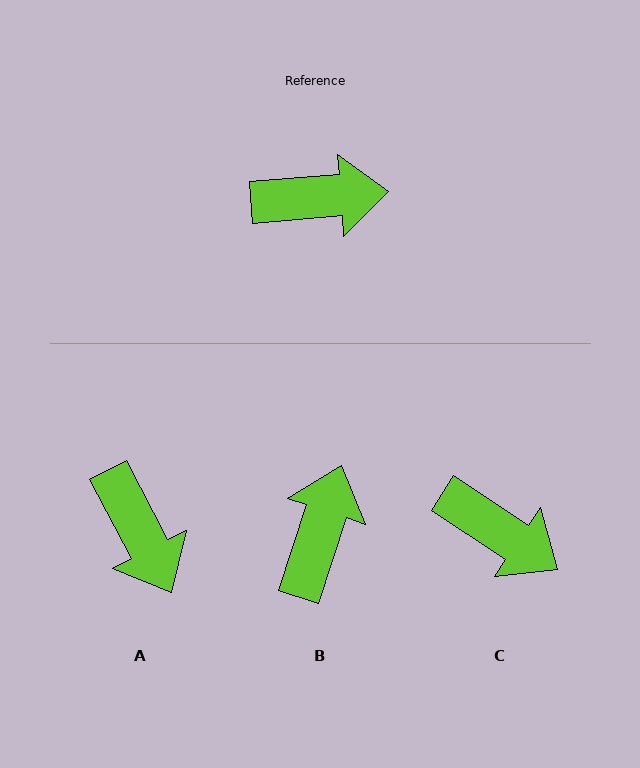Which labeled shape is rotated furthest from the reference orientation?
B, about 67 degrees away.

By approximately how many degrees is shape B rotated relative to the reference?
Approximately 67 degrees counter-clockwise.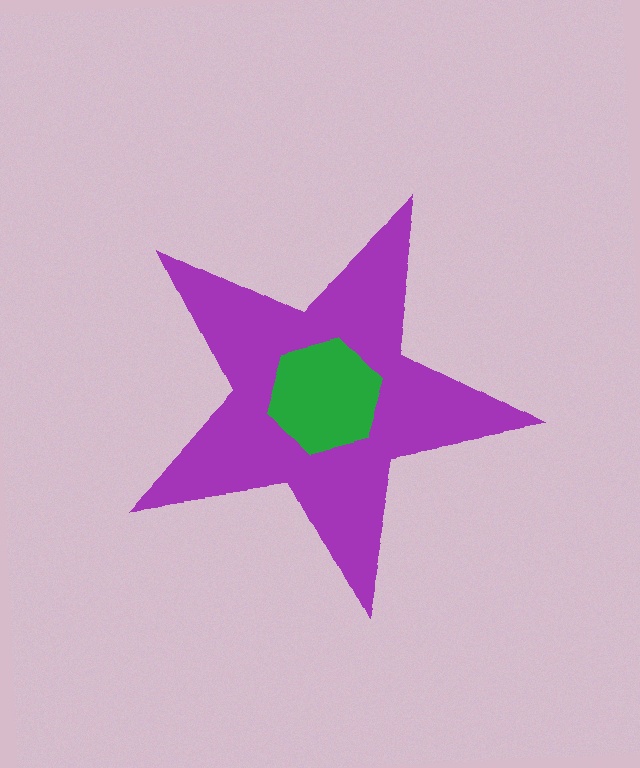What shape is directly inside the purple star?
The green hexagon.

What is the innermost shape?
The green hexagon.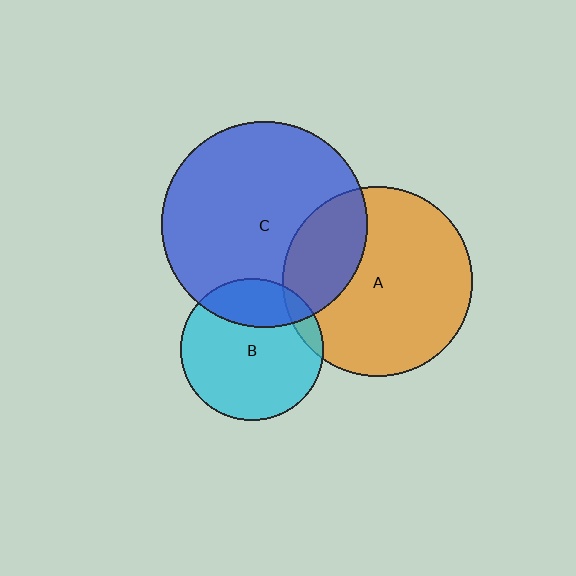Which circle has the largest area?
Circle C (blue).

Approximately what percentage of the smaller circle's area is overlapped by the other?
Approximately 10%.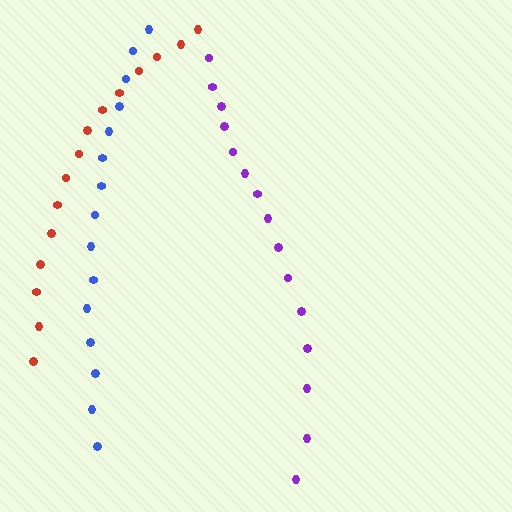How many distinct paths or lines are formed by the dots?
There are 3 distinct paths.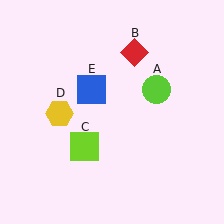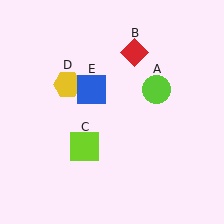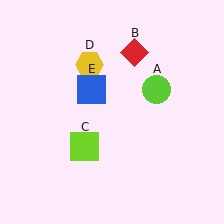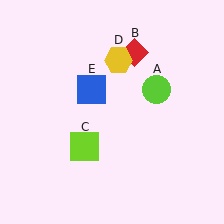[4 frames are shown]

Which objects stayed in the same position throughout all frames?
Lime circle (object A) and red diamond (object B) and lime square (object C) and blue square (object E) remained stationary.